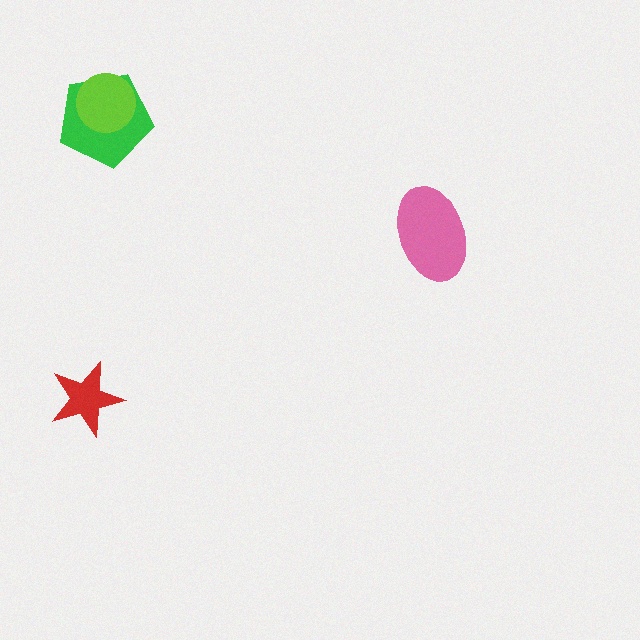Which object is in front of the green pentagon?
The lime circle is in front of the green pentagon.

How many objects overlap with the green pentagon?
1 object overlaps with the green pentagon.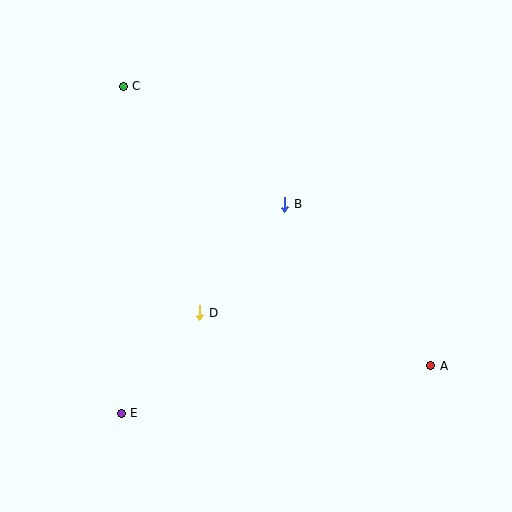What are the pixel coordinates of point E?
Point E is at (121, 413).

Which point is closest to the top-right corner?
Point B is closest to the top-right corner.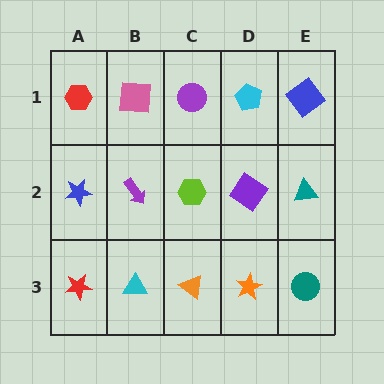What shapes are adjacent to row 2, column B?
A pink square (row 1, column B), a cyan triangle (row 3, column B), a blue star (row 2, column A), a lime hexagon (row 2, column C).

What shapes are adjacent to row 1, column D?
A purple diamond (row 2, column D), a purple circle (row 1, column C), a blue diamond (row 1, column E).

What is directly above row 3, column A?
A blue star.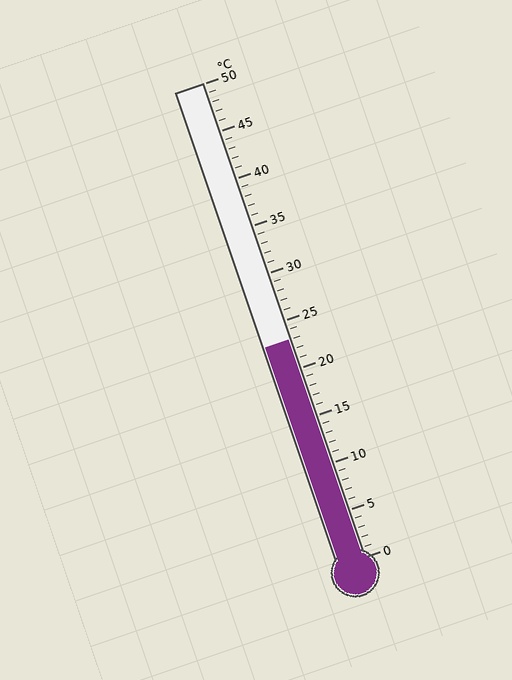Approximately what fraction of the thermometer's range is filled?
The thermometer is filled to approximately 45% of its range.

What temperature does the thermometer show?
The thermometer shows approximately 23°C.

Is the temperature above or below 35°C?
The temperature is below 35°C.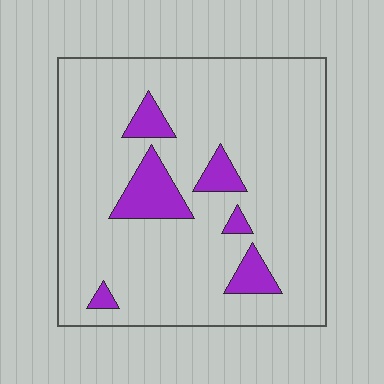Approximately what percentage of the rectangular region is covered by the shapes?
Approximately 10%.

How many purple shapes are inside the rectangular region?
6.